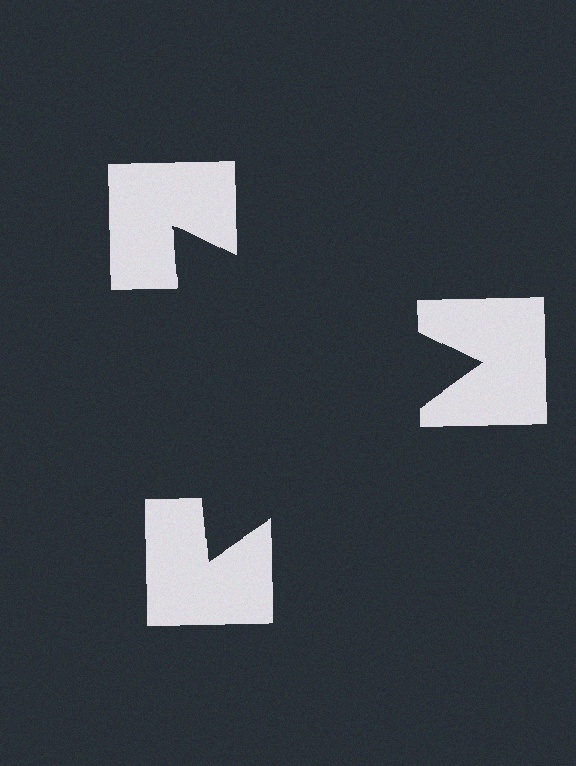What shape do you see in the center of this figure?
An illusory triangle — its edges are inferred from the aligned wedge cuts in the notched squares, not physically drawn.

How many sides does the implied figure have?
3 sides.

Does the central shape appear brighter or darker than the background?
It typically appears slightly darker than the background, even though no actual brightness change is drawn.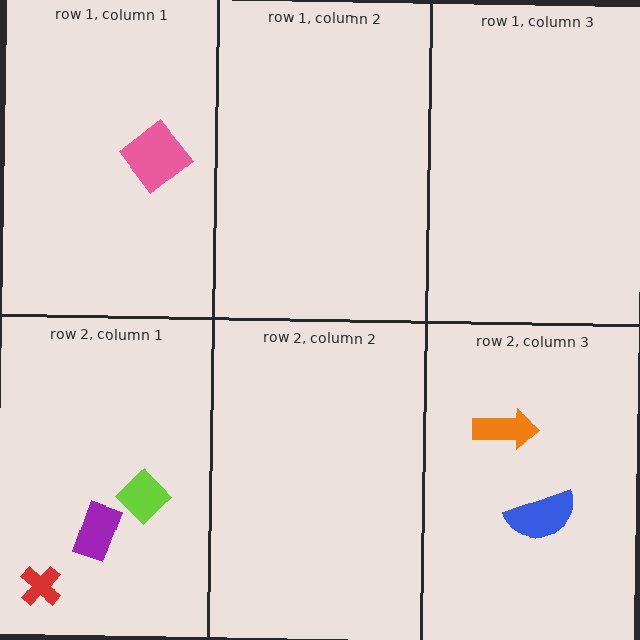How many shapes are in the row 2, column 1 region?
3.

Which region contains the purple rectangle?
The row 2, column 1 region.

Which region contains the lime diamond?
The row 2, column 1 region.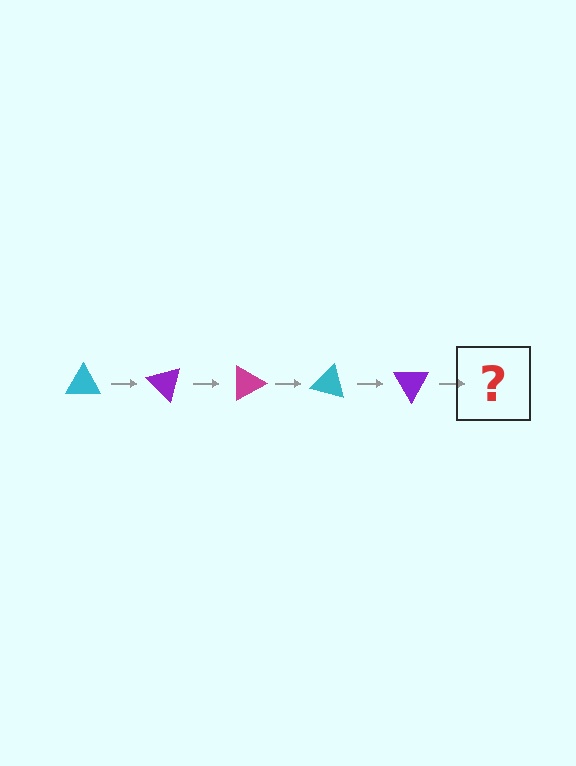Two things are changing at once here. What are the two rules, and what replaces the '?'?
The two rules are that it rotates 45 degrees each step and the color cycles through cyan, purple, and magenta. The '?' should be a magenta triangle, rotated 225 degrees from the start.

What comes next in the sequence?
The next element should be a magenta triangle, rotated 225 degrees from the start.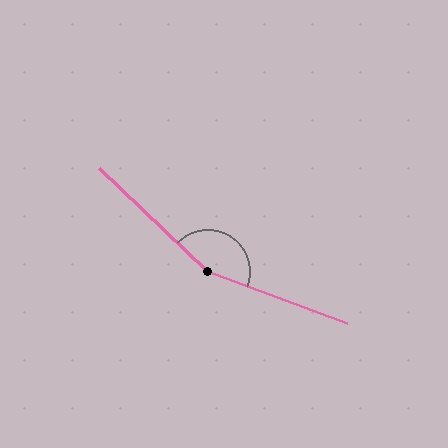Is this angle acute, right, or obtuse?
It is obtuse.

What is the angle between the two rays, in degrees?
Approximately 156 degrees.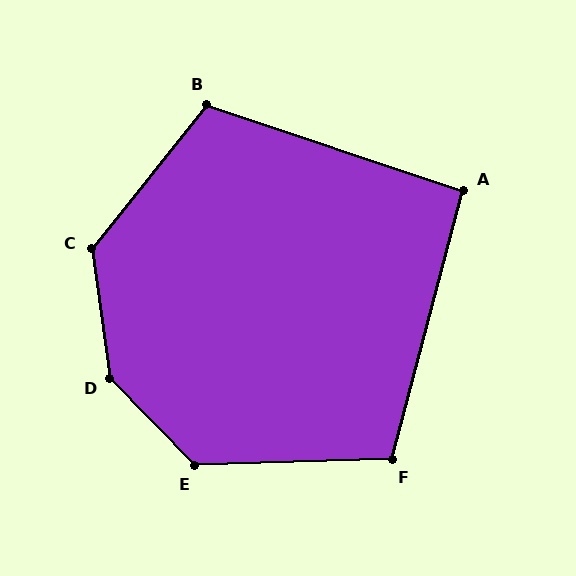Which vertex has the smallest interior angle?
A, at approximately 94 degrees.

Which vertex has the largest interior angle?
D, at approximately 143 degrees.